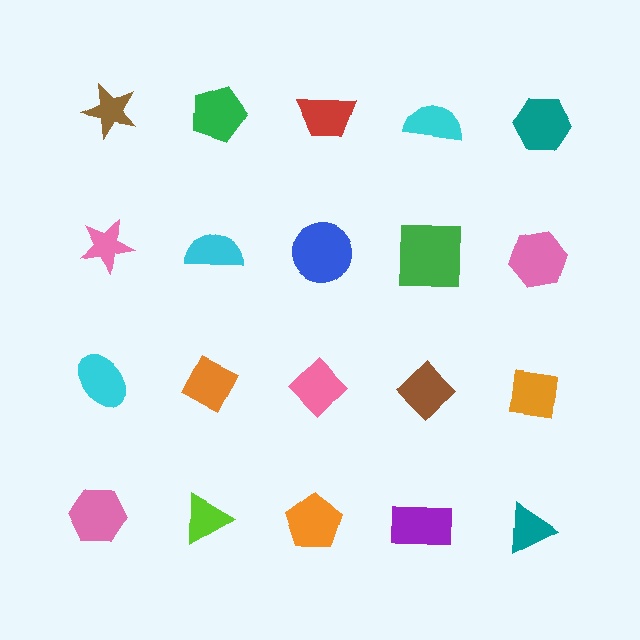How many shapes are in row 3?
5 shapes.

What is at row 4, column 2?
A lime triangle.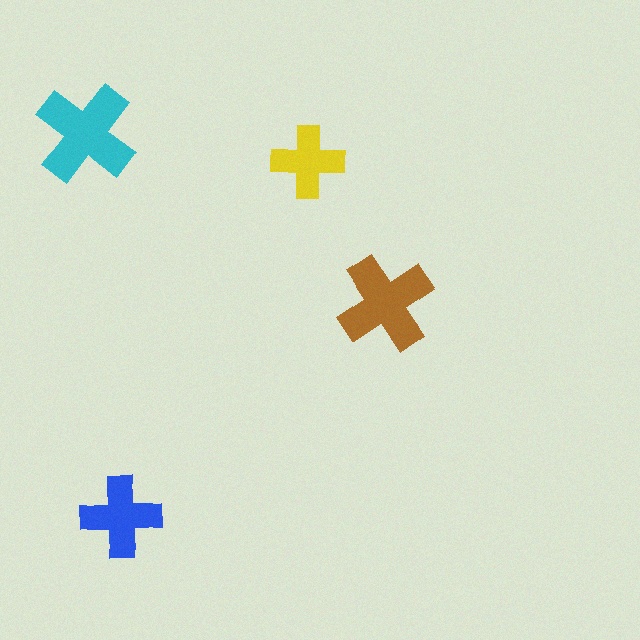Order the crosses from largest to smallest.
the cyan one, the brown one, the blue one, the yellow one.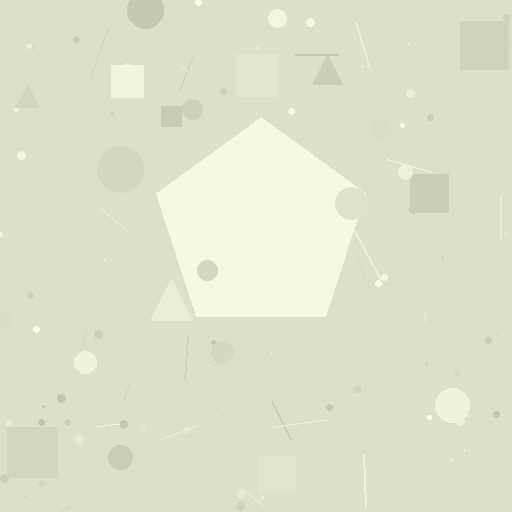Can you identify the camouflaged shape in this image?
The camouflaged shape is a pentagon.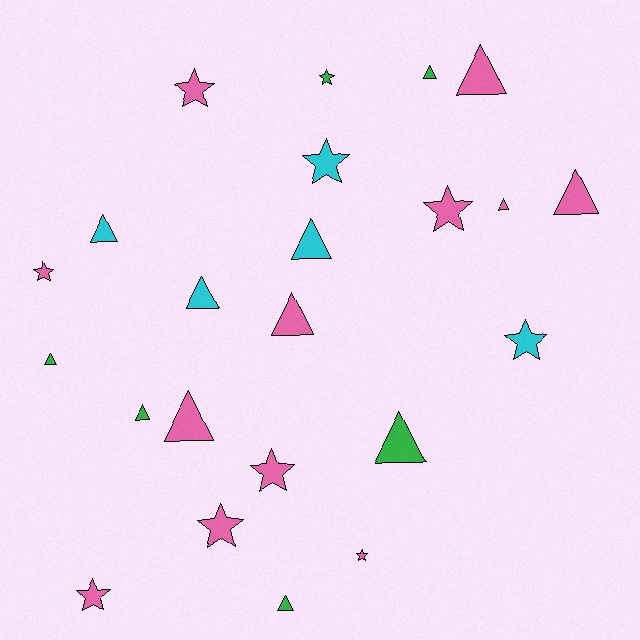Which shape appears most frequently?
Triangle, with 13 objects.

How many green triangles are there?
There are 5 green triangles.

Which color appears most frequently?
Pink, with 12 objects.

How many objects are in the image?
There are 23 objects.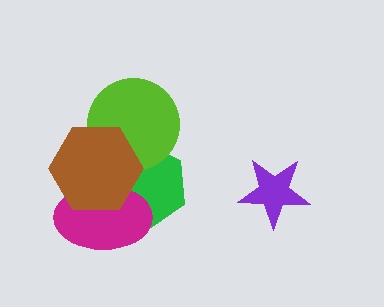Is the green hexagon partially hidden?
Yes, it is partially covered by another shape.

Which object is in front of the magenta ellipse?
The brown hexagon is in front of the magenta ellipse.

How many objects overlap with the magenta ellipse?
2 objects overlap with the magenta ellipse.